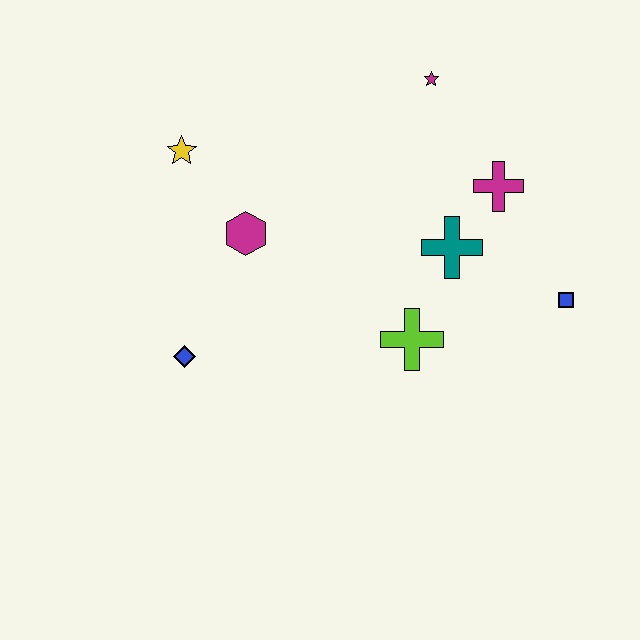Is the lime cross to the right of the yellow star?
Yes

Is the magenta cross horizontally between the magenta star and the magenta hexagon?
No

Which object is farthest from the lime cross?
The yellow star is farthest from the lime cross.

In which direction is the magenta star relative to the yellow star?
The magenta star is to the right of the yellow star.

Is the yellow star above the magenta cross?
Yes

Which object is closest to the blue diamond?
The magenta hexagon is closest to the blue diamond.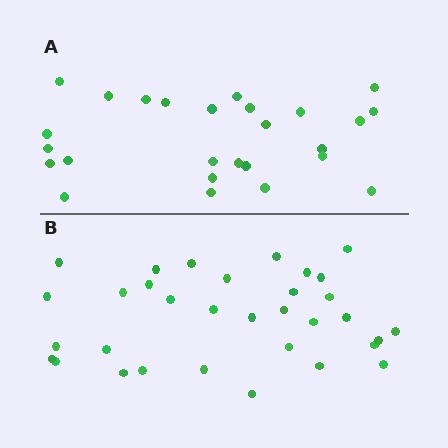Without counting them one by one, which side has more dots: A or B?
Region B (the bottom region) has more dots.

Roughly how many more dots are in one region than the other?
Region B has roughly 8 or so more dots than region A.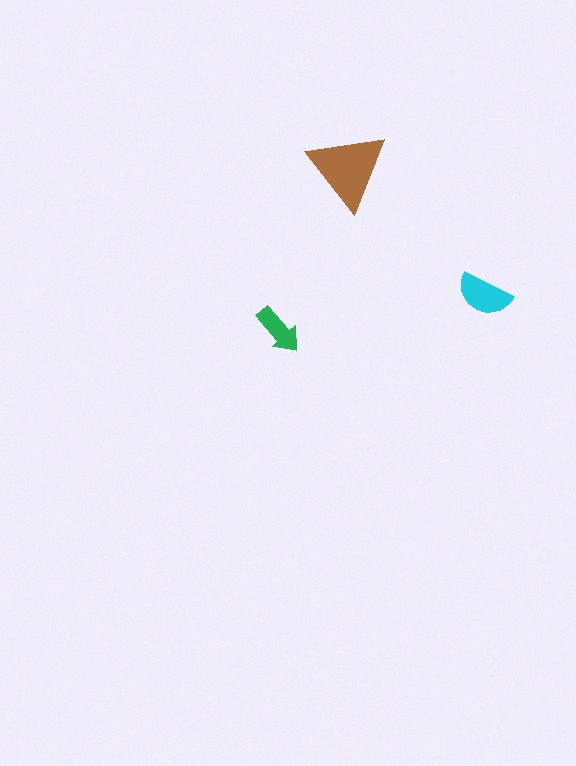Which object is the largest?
The brown triangle.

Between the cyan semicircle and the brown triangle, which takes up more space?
The brown triangle.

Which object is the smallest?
The green arrow.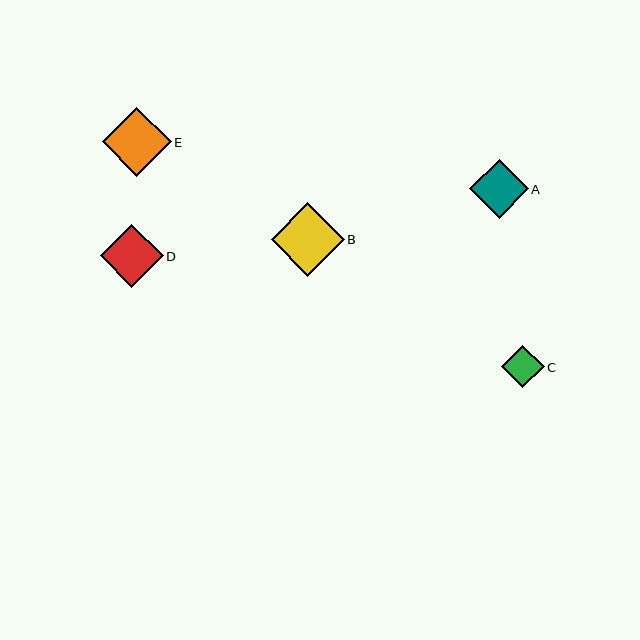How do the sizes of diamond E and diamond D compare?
Diamond E and diamond D are approximately the same size.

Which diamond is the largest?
Diamond B is the largest with a size of approximately 73 pixels.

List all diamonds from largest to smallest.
From largest to smallest: B, E, D, A, C.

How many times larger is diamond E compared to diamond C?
Diamond E is approximately 1.6 times the size of diamond C.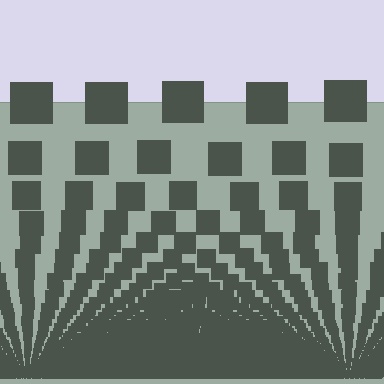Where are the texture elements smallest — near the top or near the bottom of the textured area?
Near the bottom.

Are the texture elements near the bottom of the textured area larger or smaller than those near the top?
Smaller. The gradient is inverted — elements near the bottom are smaller and denser.